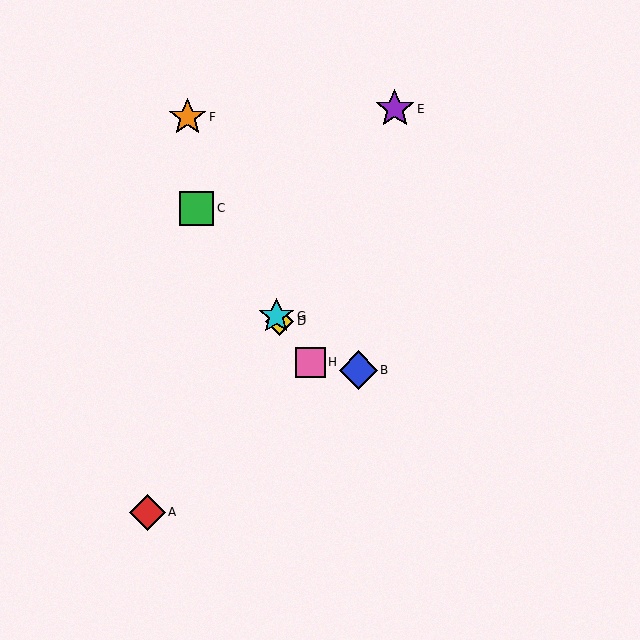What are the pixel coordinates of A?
Object A is at (147, 512).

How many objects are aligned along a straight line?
4 objects (C, D, G, H) are aligned along a straight line.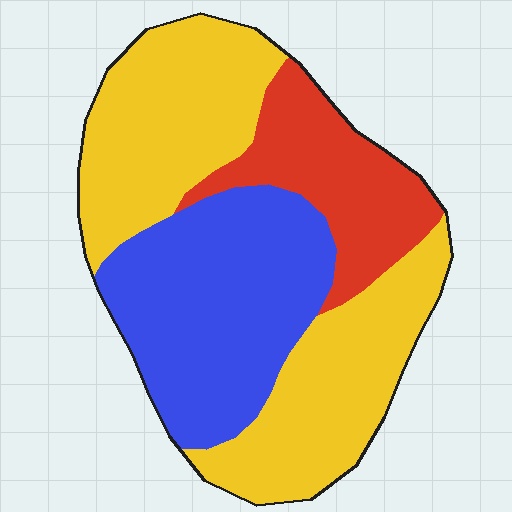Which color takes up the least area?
Red, at roughly 20%.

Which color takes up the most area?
Yellow, at roughly 50%.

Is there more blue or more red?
Blue.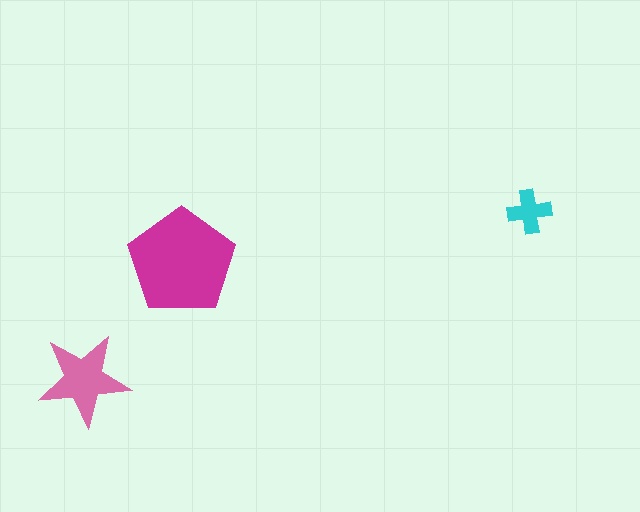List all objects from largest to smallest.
The magenta pentagon, the pink star, the cyan cross.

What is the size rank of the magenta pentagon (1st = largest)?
1st.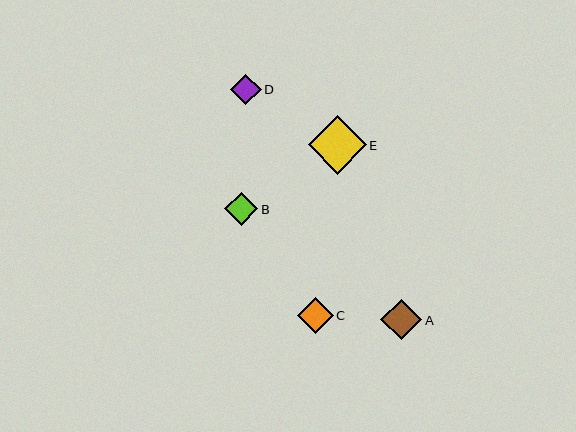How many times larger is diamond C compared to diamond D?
Diamond C is approximately 1.2 times the size of diamond D.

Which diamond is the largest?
Diamond E is the largest with a size of approximately 58 pixels.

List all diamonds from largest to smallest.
From largest to smallest: E, A, C, B, D.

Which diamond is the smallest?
Diamond D is the smallest with a size of approximately 31 pixels.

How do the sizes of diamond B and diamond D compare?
Diamond B and diamond D are approximately the same size.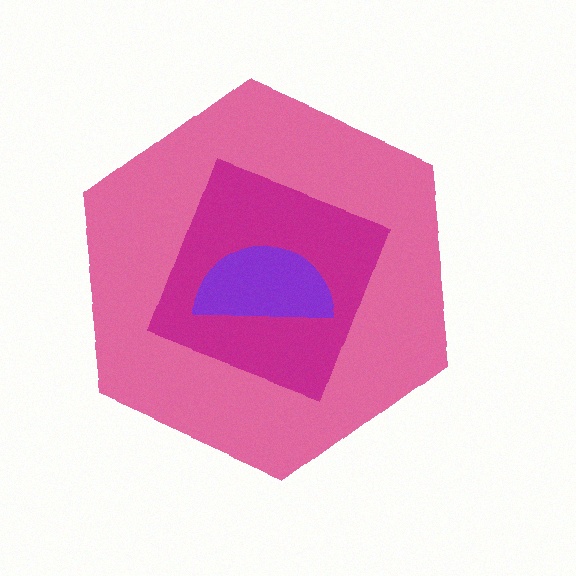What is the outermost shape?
The pink hexagon.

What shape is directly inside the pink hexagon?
The magenta diamond.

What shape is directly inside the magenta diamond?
The purple semicircle.